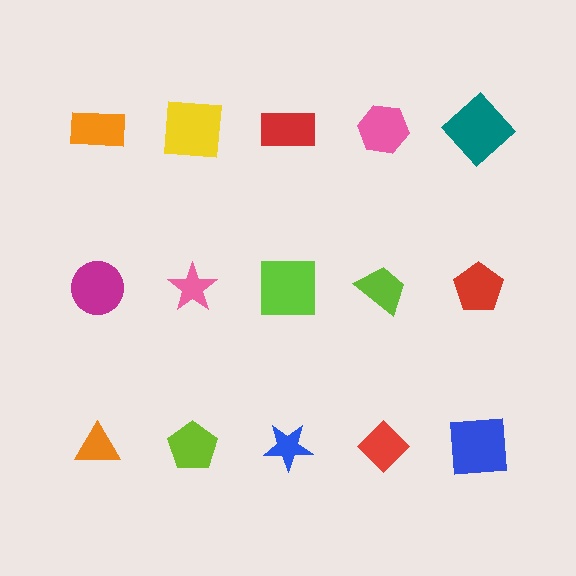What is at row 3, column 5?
A blue square.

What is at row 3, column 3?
A blue star.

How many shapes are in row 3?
5 shapes.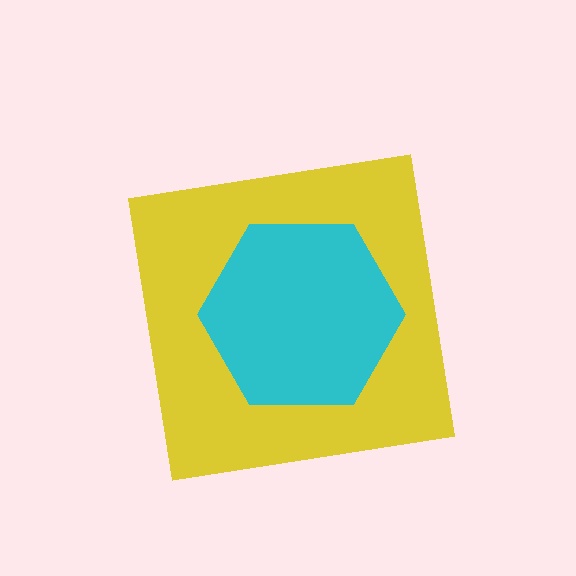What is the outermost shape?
The yellow square.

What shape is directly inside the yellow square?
The cyan hexagon.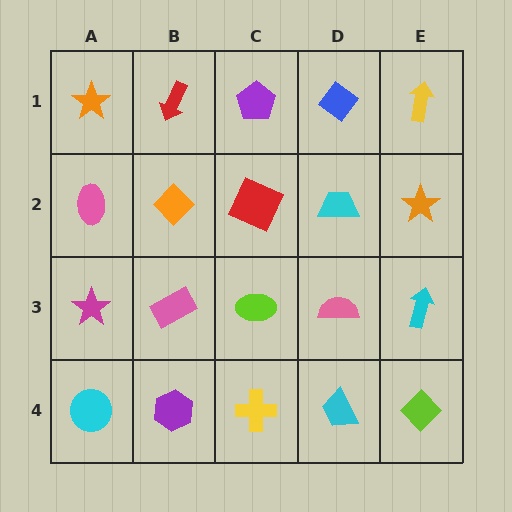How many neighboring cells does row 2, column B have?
4.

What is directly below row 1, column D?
A cyan trapezoid.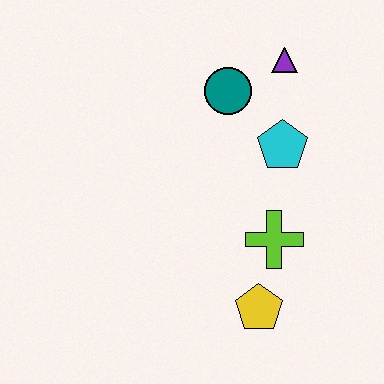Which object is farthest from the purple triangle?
The yellow pentagon is farthest from the purple triangle.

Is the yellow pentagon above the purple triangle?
No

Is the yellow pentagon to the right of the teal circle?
Yes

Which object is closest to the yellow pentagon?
The lime cross is closest to the yellow pentagon.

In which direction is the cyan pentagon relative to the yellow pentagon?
The cyan pentagon is above the yellow pentagon.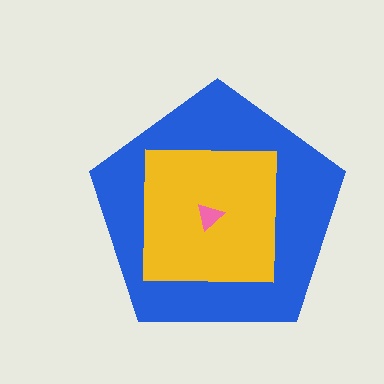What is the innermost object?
The pink triangle.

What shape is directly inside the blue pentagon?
The yellow square.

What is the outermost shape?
The blue pentagon.